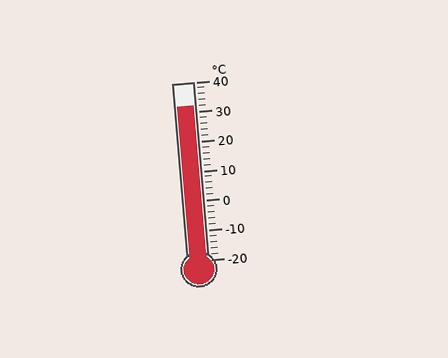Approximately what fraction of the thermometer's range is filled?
The thermometer is filled to approximately 85% of its range.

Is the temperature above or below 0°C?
The temperature is above 0°C.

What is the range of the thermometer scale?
The thermometer scale ranges from -20°C to 40°C.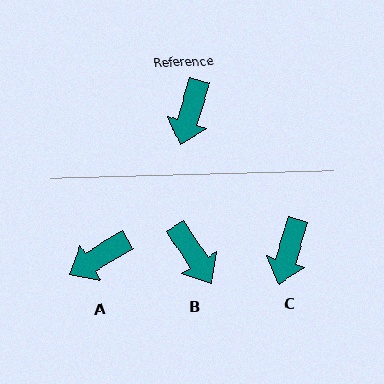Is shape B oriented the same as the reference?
No, it is off by about 49 degrees.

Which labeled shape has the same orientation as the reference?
C.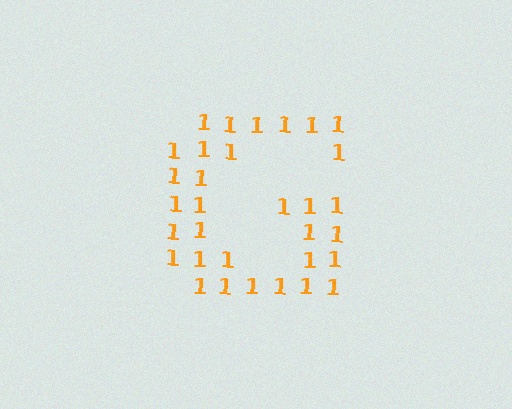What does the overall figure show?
The overall figure shows the letter G.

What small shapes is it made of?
It is made of small digit 1's.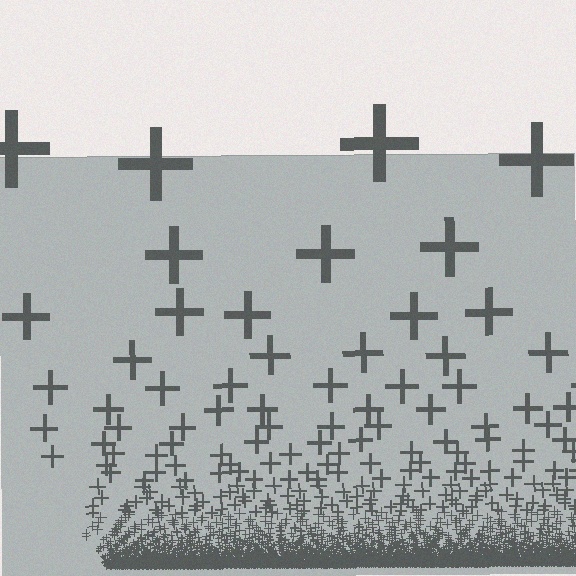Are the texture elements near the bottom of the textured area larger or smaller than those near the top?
Smaller. The gradient is inverted — elements near the bottom are smaller and denser.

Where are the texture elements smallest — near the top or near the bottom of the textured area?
Near the bottom.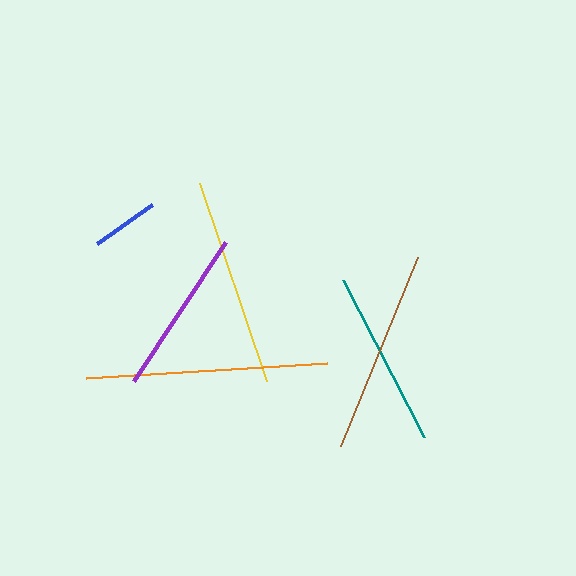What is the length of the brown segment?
The brown segment is approximately 205 pixels long.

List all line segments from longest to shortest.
From longest to shortest: orange, yellow, brown, teal, purple, blue.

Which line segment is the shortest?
The blue line is the shortest at approximately 67 pixels.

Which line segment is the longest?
The orange line is the longest at approximately 241 pixels.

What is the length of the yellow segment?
The yellow segment is approximately 209 pixels long.